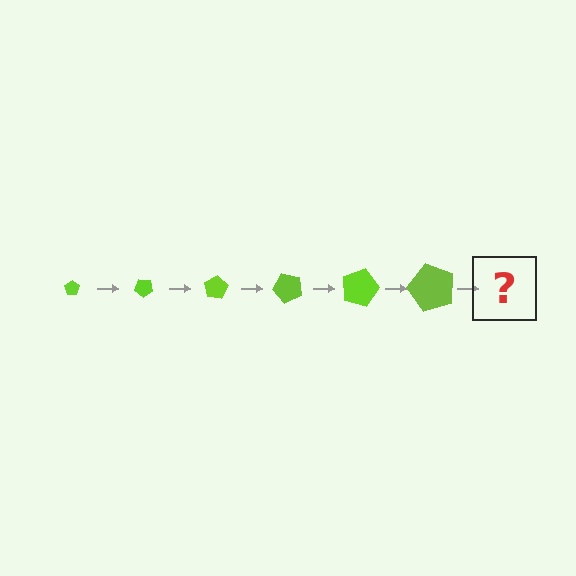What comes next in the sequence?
The next element should be a pentagon, larger than the previous one and rotated 240 degrees from the start.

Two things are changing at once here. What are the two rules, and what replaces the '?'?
The two rules are that the pentagon grows larger each step and it rotates 40 degrees each step. The '?' should be a pentagon, larger than the previous one and rotated 240 degrees from the start.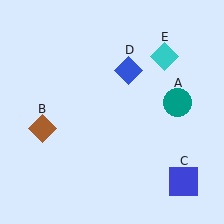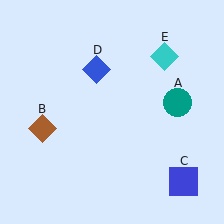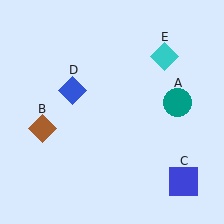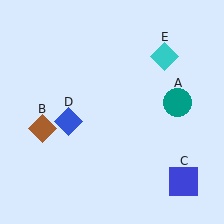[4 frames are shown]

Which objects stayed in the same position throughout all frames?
Teal circle (object A) and brown diamond (object B) and blue square (object C) and cyan diamond (object E) remained stationary.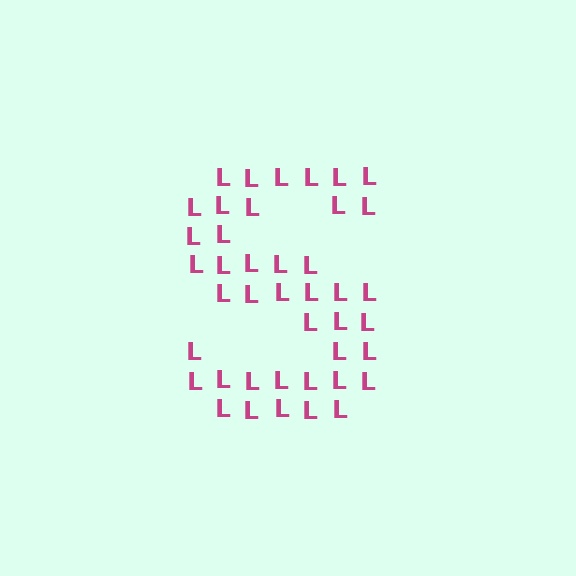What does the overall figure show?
The overall figure shows the letter S.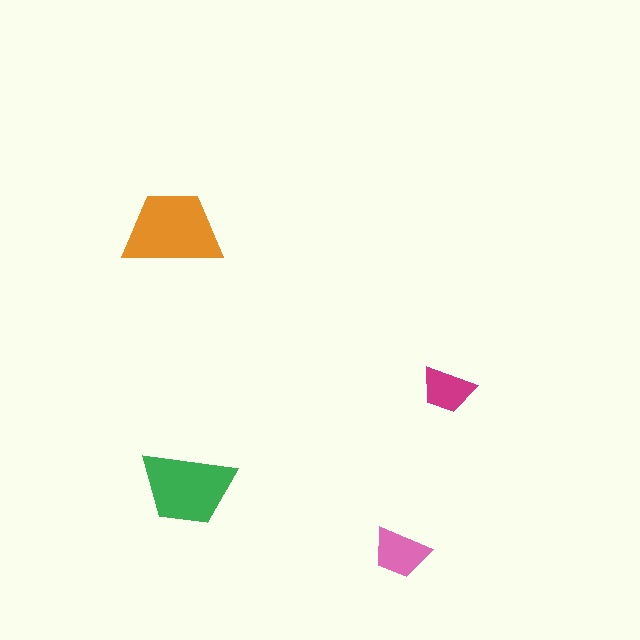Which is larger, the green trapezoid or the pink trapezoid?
The green one.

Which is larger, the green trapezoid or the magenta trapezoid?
The green one.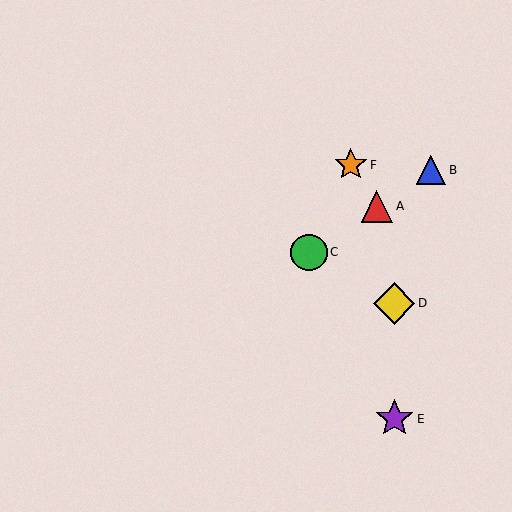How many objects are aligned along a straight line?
3 objects (A, B, C) are aligned along a straight line.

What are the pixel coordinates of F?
Object F is at (351, 165).